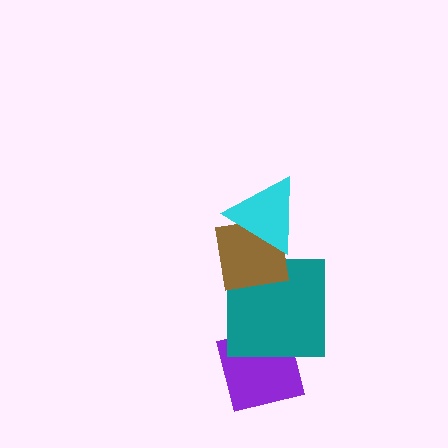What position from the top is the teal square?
The teal square is 3rd from the top.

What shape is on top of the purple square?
The teal square is on top of the purple square.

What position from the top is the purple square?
The purple square is 4th from the top.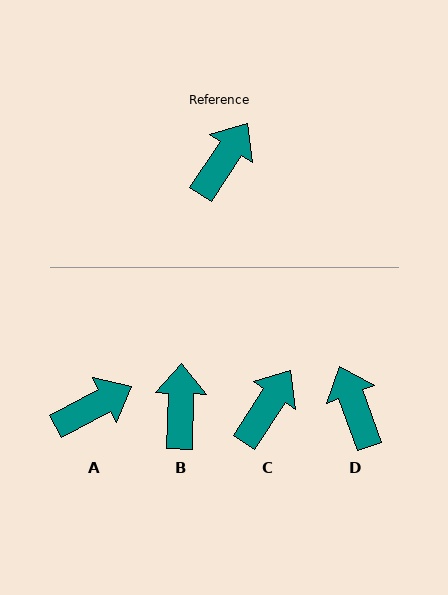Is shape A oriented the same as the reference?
No, it is off by about 29 degrees.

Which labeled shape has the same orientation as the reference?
C.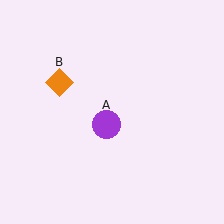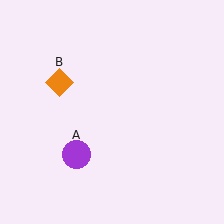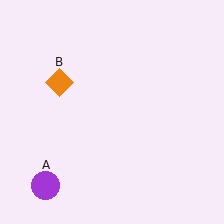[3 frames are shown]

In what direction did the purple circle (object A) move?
The purple circle (object A) moved down and to the left.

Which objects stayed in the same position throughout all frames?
Orange diamond (object B) remained stationary.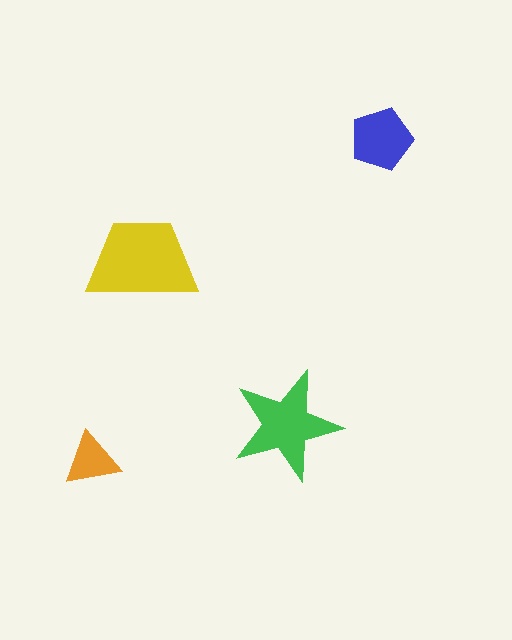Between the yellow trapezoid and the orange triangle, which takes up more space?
The yellow trapezoid.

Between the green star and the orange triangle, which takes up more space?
The green star.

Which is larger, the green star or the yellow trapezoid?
The yellow trapezoid.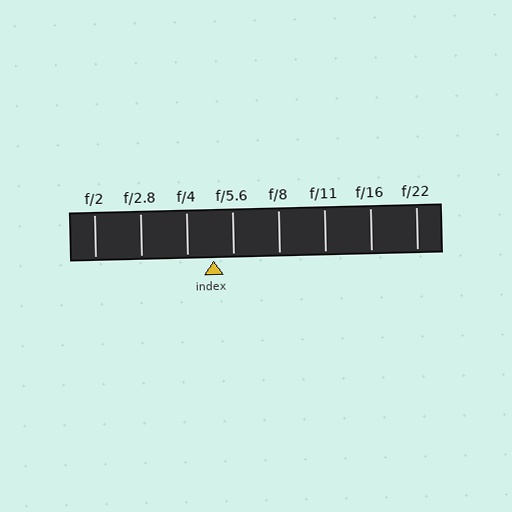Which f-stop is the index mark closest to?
The index mark is closest to f/5.6.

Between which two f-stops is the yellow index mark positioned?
The index mark is between f/4 and f/5.6.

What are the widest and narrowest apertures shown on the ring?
The widest aperture shown is f/2 and the narrowest is f/22.